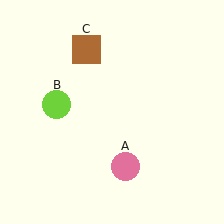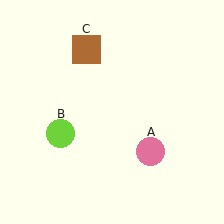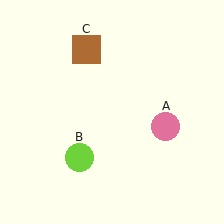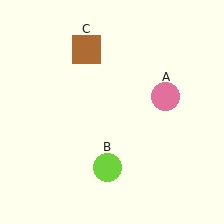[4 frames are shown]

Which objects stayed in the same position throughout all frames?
Brown square (object C) remained stationary.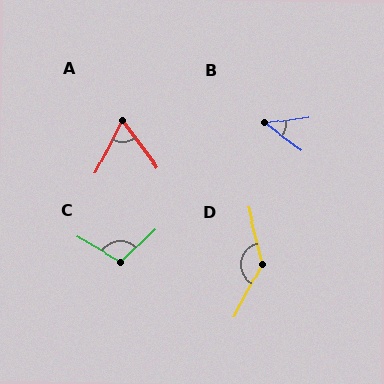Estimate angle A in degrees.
Approximately 63 degrees.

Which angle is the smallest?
B, at approximately 44 degrees.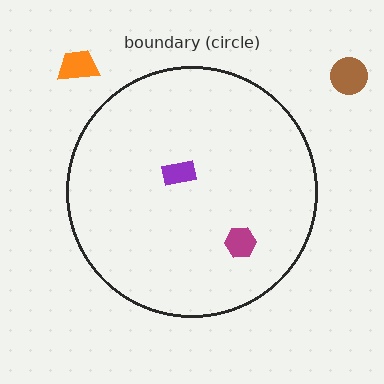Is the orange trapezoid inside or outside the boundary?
Outside.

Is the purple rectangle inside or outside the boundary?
Inside.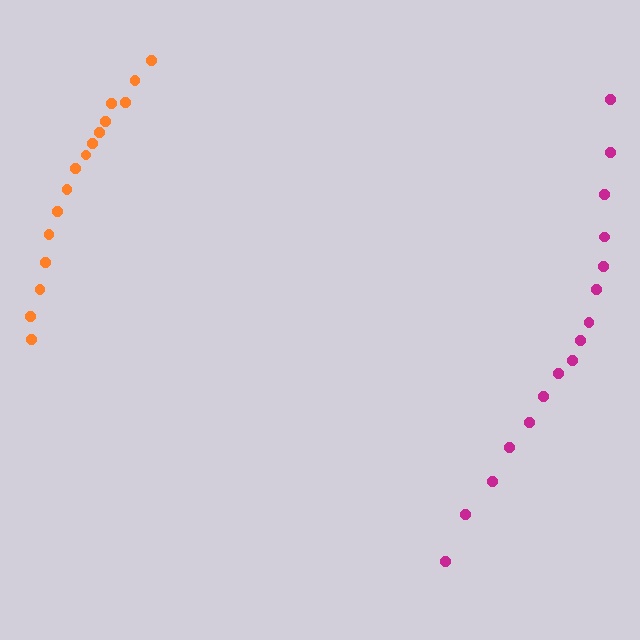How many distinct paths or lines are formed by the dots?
There are 2 distinct paths.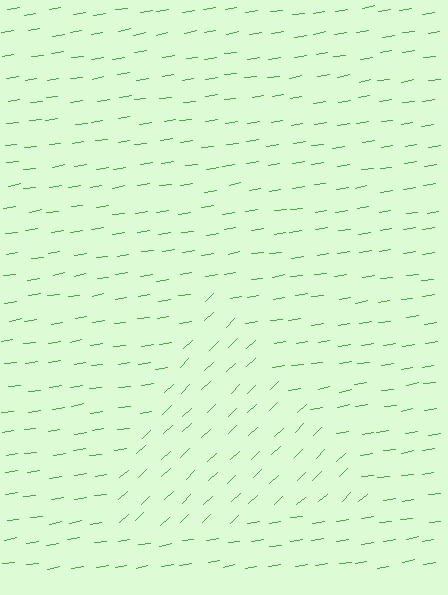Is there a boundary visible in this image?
Yes, there is a texture boundary formed by a change in line orientation.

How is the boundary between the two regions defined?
The boundary is defined purely by a change in line orientation (approximately 34 degrees difference). All lines are the same color and thickness.